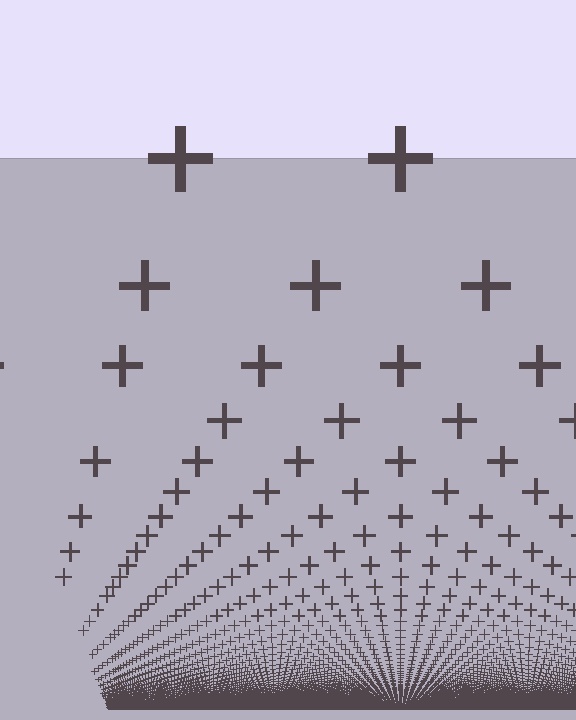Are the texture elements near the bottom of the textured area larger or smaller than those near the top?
Smaller. The gradient is inverted — elements near the bottom are smaller and denser.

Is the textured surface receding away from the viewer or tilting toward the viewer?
The surface appears to tilt toward the viewer. Texture elements get larger and sparser toward the top.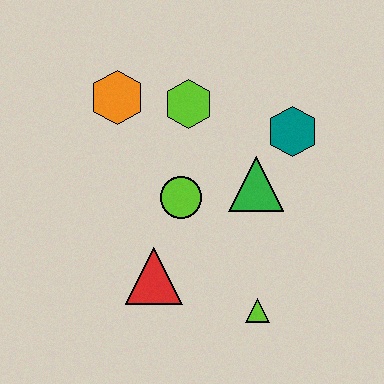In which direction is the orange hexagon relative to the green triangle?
The orange hexagon is to the left of the green triangle.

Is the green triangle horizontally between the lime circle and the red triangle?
No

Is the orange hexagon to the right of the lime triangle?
No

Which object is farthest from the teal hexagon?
The red triangle is farthest from the teal hexagon.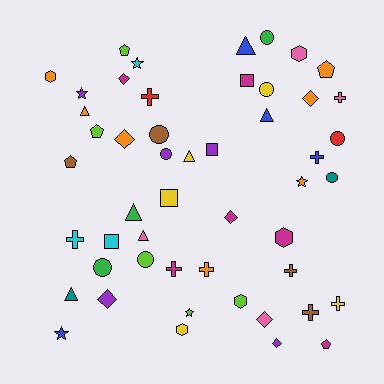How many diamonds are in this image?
There are 7 diamonds.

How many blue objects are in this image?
There are 4 blue objects.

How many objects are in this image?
There are 50 objects.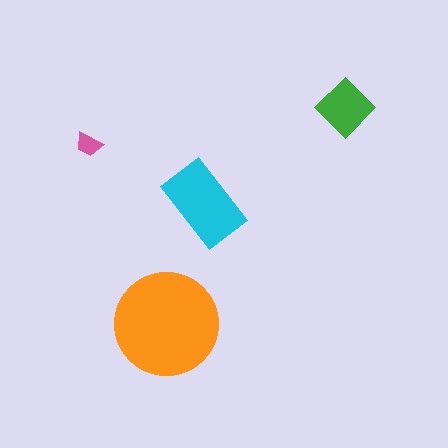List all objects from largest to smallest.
The orange circle, the cyan rectangle, the green diamond, the pink trapezoid.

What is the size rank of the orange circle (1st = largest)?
1st.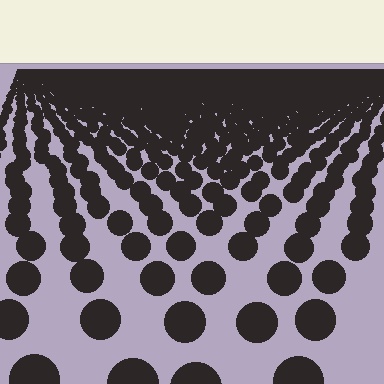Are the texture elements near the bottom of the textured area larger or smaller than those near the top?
Larger. Near the bottom, elements are closer to the viewer and appear at a bigger on-screen size.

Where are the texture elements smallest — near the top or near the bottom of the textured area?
Near the top.